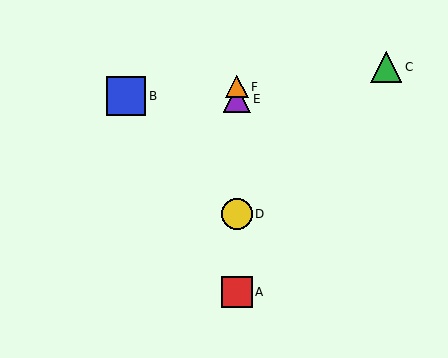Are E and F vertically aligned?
Yes, both are at x≈237.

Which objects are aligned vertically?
Objects A, D, E, F are aligned vertically.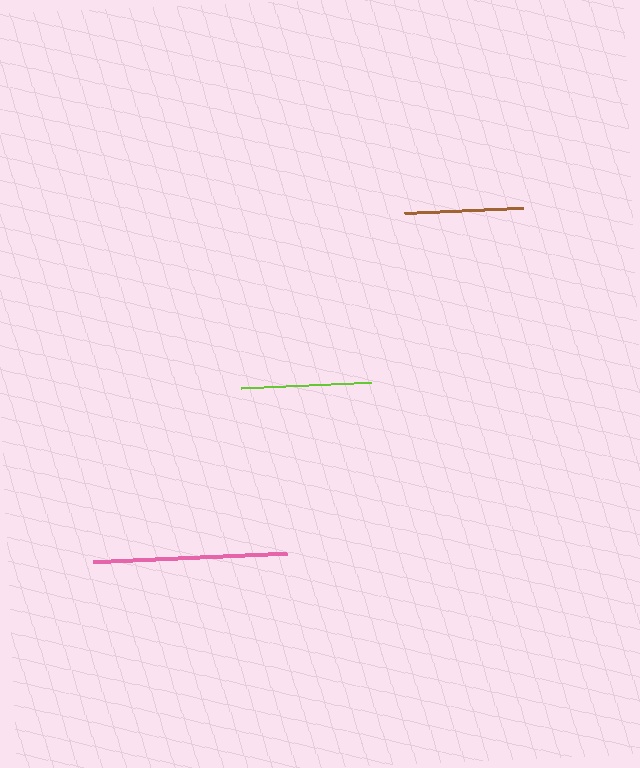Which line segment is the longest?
The pink line is the longest at approximately 194 pixels.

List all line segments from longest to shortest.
From longest to shortest: pink, lime, brown.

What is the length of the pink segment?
The pink segment is approximately 194 pixels long.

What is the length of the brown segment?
The brown segment is approximately 119 pixels long.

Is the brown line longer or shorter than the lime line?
The lime line is longer than the brown line.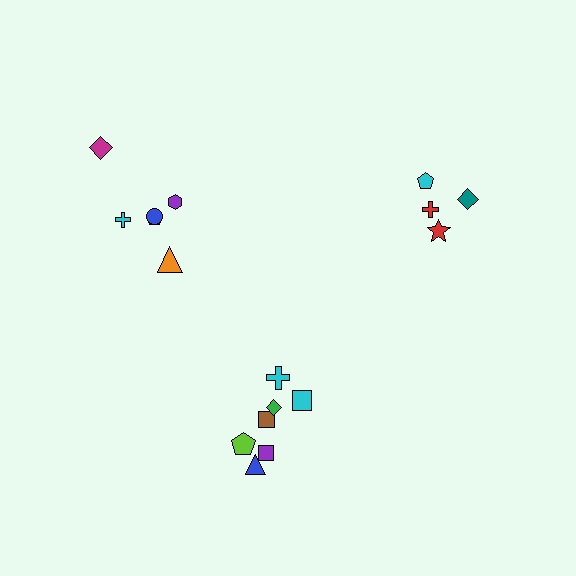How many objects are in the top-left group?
There are 6 objects.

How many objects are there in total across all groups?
There are 17 objects.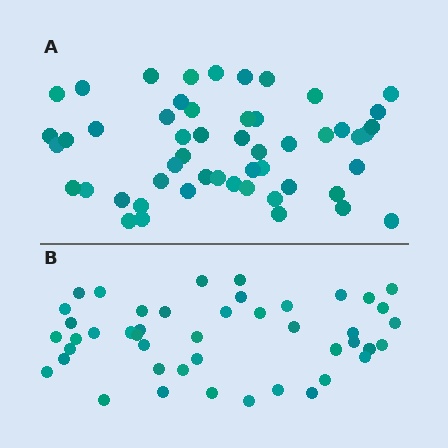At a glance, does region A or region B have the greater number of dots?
Region A (the top region) has more dots.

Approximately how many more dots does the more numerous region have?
Region A has roughly 8 or so more dots than region B.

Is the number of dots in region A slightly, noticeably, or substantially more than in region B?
Region A has only slightly more — the two regions are fairly close. The ratio is roughly 1.2 to 1.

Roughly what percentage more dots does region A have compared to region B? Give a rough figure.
About 15% more.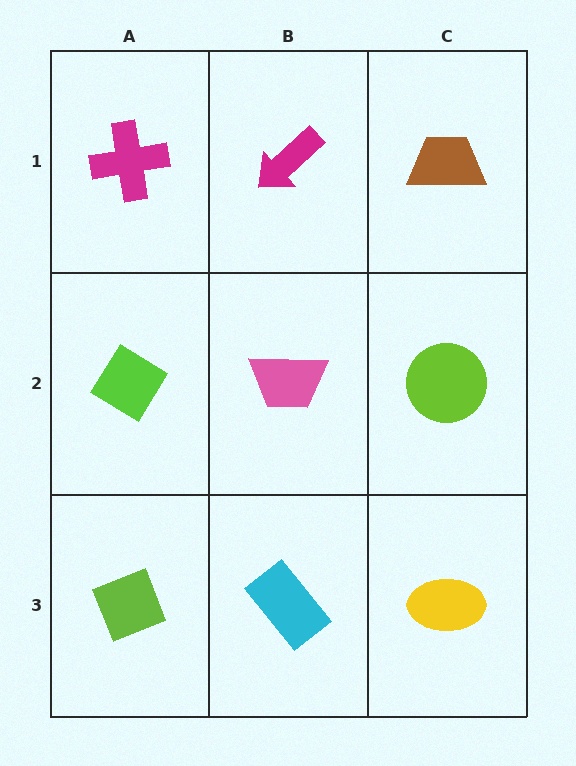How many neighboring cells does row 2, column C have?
3.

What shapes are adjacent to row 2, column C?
A brown trapezoid (row 1, column C), a yellow ellipse (row 3, column C), a pink trapezoid (row 2, column B).